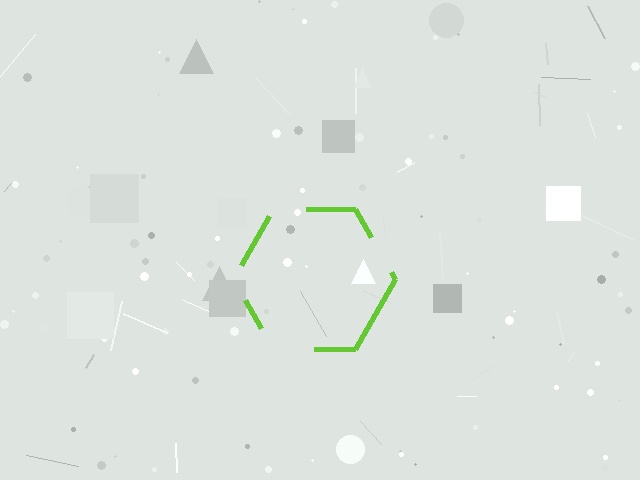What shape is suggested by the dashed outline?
The dashed outline suggests a hexagon.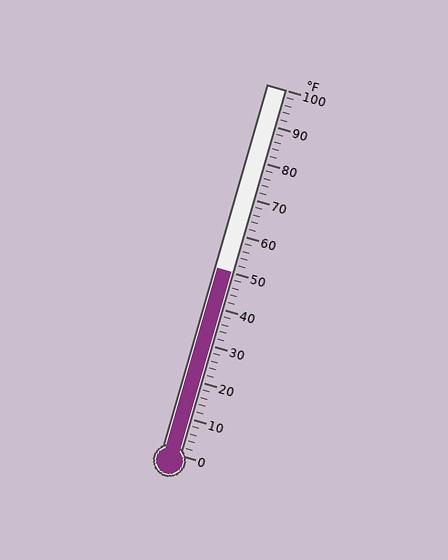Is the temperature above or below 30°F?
The temperature is above 30°F.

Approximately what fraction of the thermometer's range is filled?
The thermometer is filled to approximately 50% of its range.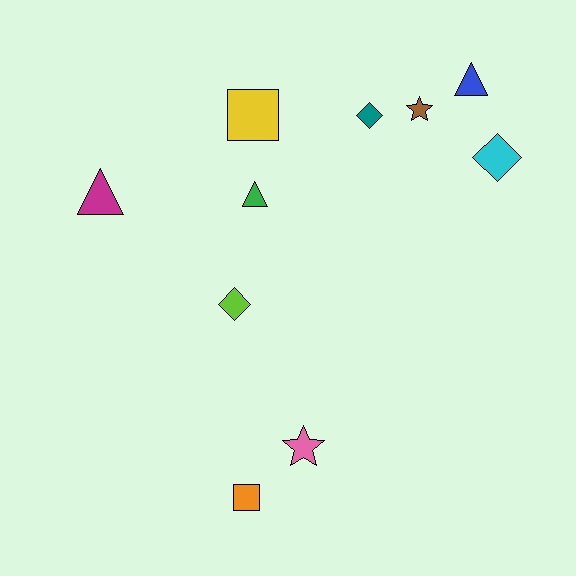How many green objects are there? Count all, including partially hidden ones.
There is 1 green object.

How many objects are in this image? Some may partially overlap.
There are 10 objects.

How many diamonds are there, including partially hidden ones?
There are 3 diamonds.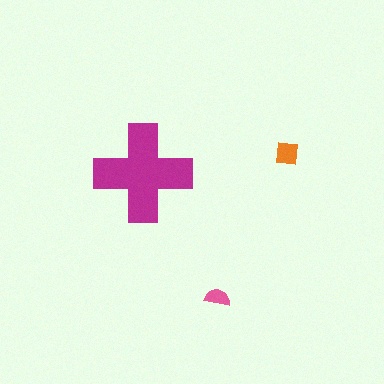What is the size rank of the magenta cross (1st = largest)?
1st.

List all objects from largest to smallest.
The magenta cross, the orange square, the pink semicircle.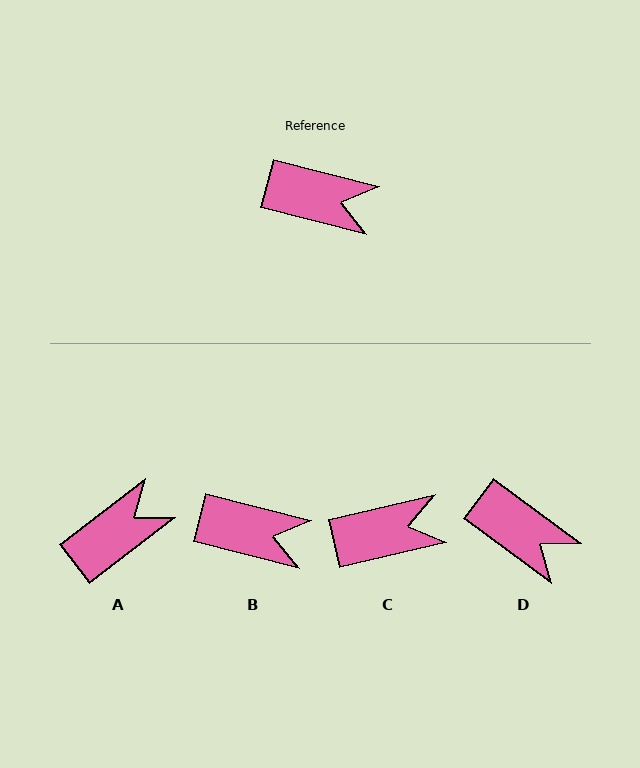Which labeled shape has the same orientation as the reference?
B.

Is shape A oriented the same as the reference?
No, it is off by about 52 degrees.